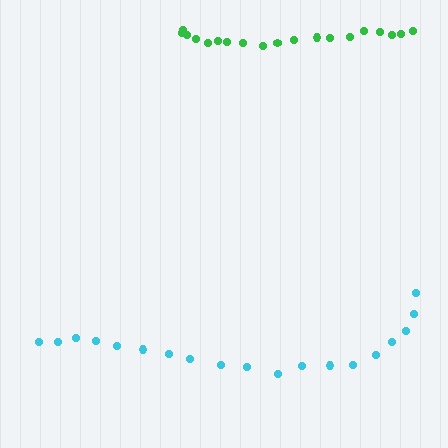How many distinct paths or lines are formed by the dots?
There are 2 distinct paths.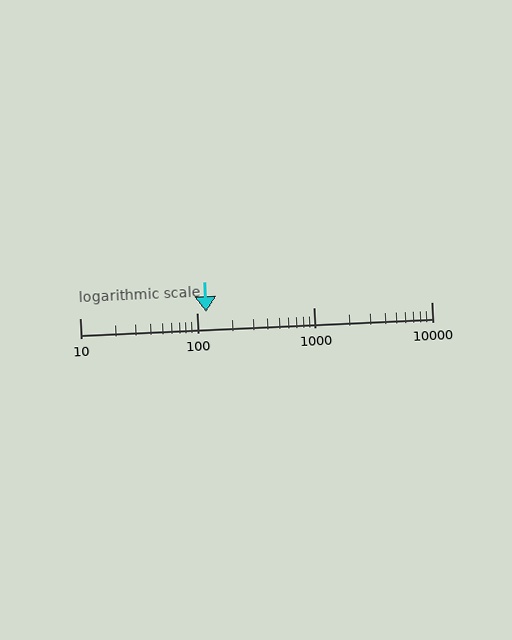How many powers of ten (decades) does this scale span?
The scale spans 3 decades, from 10 to 10000.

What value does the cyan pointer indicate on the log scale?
The pointer indicates approximately 120.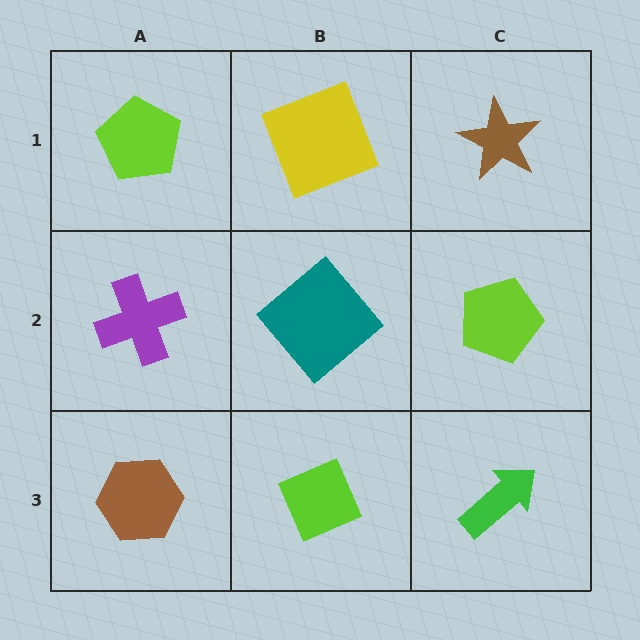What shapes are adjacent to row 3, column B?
A teal diamond (row 2, column B), a brown hexagon (row 3, column A), a green arrow (row 3, column C).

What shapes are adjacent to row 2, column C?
A brown star (row 1, column C), a green arrow (row 3, column C), a teal diamond (row 2, column B).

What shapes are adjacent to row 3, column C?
A lime pentagon (row 2, column C), a lime diamond (row 3, column B).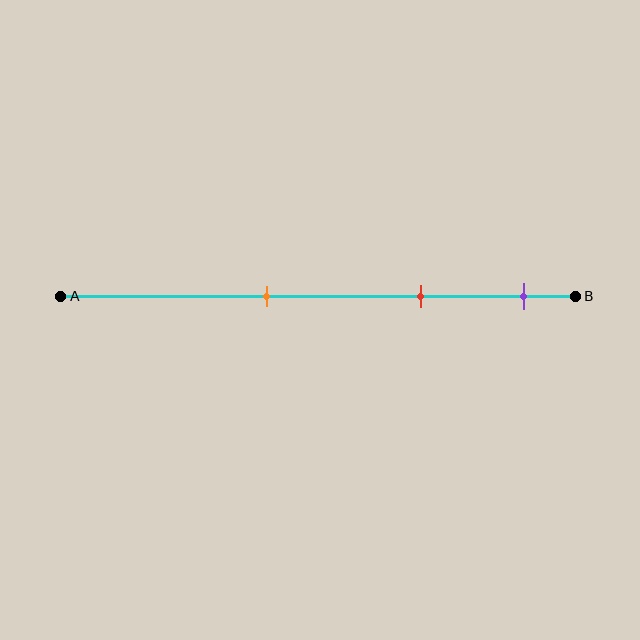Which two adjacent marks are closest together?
The red and purple marks are the closest adjacent pair.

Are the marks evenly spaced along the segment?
Yes, the marks are approximately evenly spaced.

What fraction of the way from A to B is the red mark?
The red mark is approximately 70% (0.7) of the way from A to B.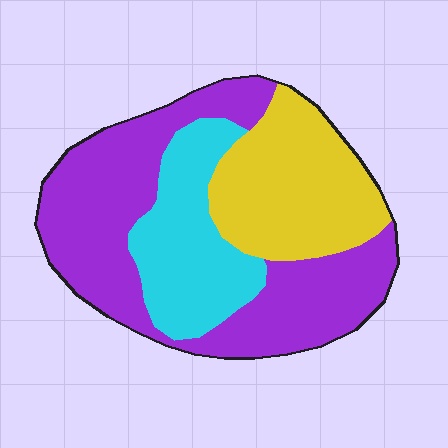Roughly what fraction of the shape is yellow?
Yellow covers around 30% of the shape.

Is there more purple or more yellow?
Purple.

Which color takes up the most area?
Purple, at roughly 50%.